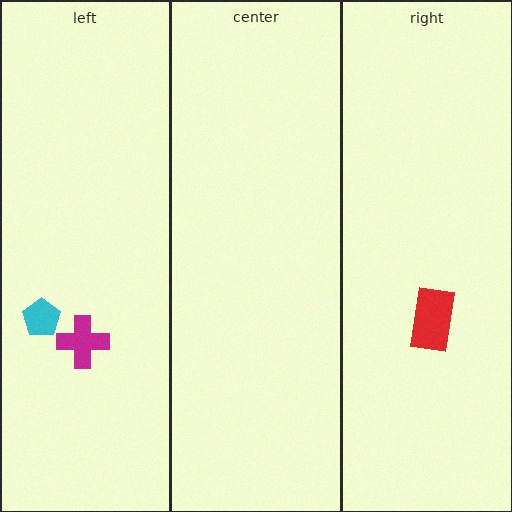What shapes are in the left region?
The magenta cross, the cyan pentagon.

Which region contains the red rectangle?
The right region.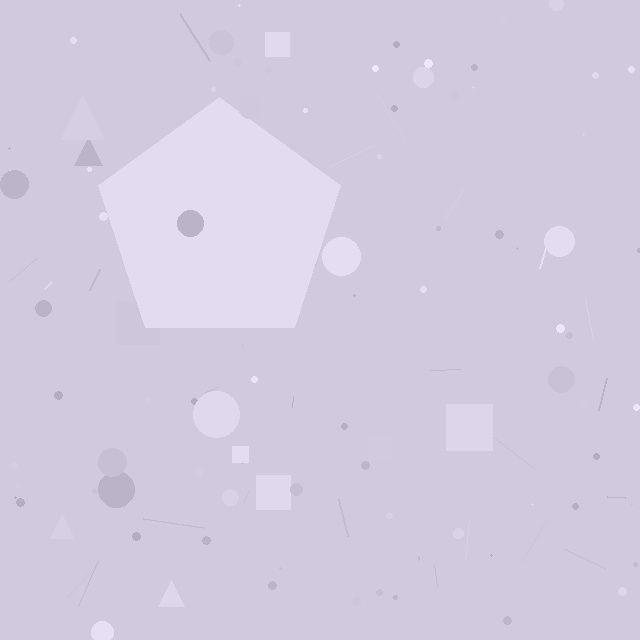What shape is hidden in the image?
A pentagon is hidden in the image.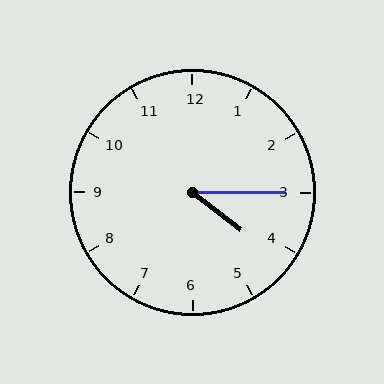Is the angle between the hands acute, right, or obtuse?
It is acute.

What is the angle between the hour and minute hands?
Approximately 38 degrees.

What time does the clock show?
4:15.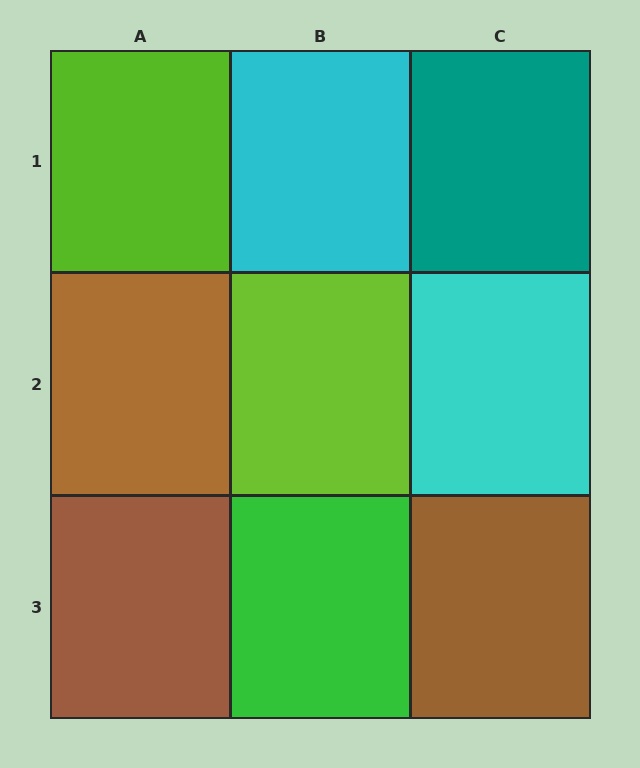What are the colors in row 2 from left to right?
Brown, lime, cyan.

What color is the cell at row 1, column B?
Cyan.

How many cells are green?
1 cell is green.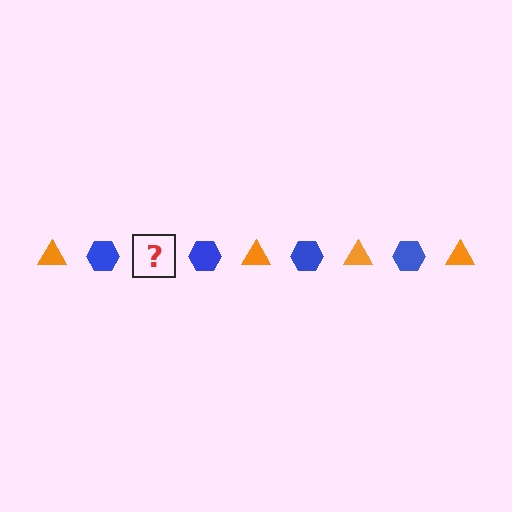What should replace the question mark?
The question mark should be replaced with an orange triangle.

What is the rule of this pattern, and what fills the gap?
The rule is that the pattern alternates between orange triangle and blue hexagon. The gap should be filled with an orange triangle.